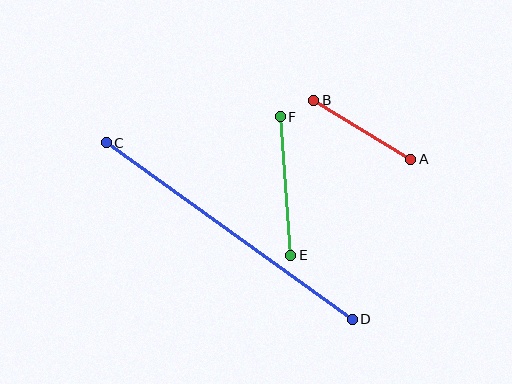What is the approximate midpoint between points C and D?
The midpoint is at approximately (229, 231) pixels.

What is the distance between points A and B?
The distance is approximately 114 pixels.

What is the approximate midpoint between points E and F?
The midpoint is at approximately (286, 186) pixels.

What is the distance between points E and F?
The distance is approximately 139 pixels.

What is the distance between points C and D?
The distance is approximately 303 pixels.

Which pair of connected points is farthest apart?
Points C and D are farthest apart.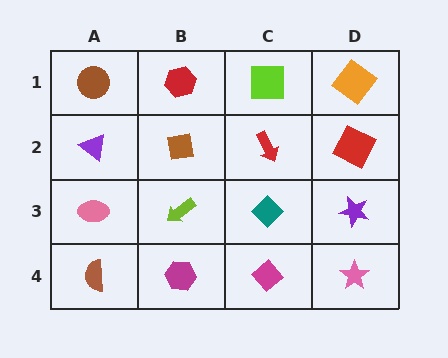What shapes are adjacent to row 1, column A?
A purple triangle (row 2, column A), a red hexagon (row 1, column B).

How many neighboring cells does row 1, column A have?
2.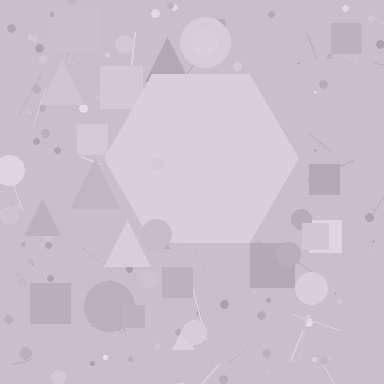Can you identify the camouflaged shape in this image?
The camouflaged shape is a hexagon.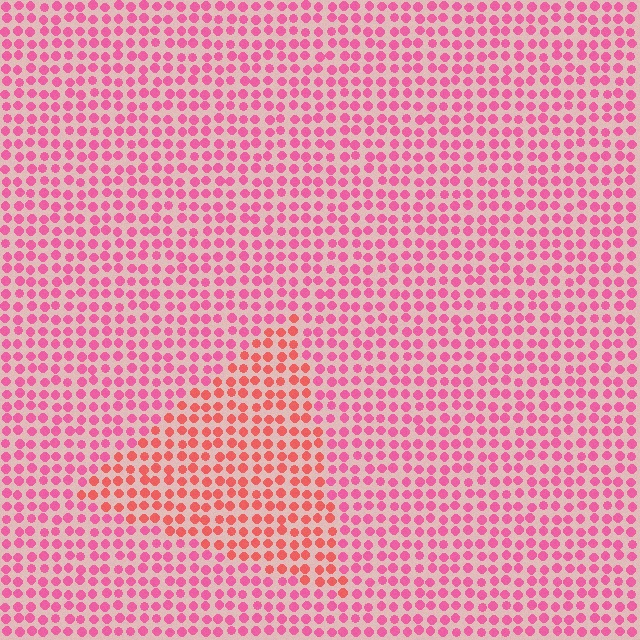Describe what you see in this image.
The image is filled with small pink elements in a uniform arrangement. A triangle-shaped region is visible where the elements are tinted to a slightly different hue, forming a subtle color boundary.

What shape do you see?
I see a triangle.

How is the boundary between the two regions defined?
The boundary is defined purely by a slight shift in hue (about 28 degrees). Spacing, size, and orientation are identical on both sides.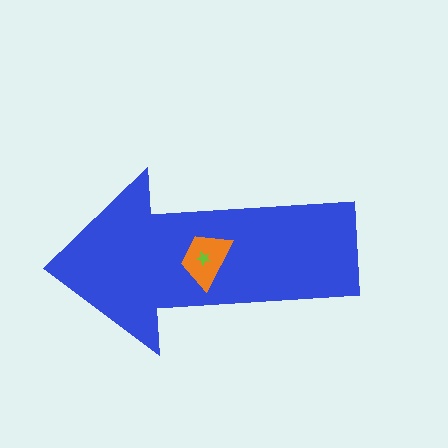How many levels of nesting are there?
3.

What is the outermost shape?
The blue arrow.